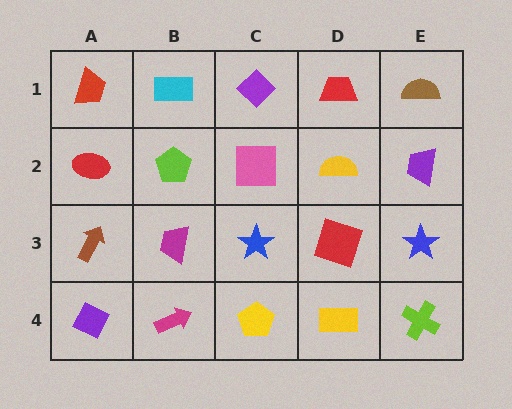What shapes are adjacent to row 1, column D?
A yellow semicircle (row 2, column D), a purple diamond (row 1, column C), a brown semicircle (row 1, column E).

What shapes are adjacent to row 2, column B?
A cyan rectangle (row 1, column B), a magenta trapezoid (row 3, column B), a red ellipse (row 2, column A), a pink square (row 2, column C).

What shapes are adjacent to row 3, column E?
A purple trapezoid (row 2, column E), a lime cross (row 4, column E), a red square (row 3, column D).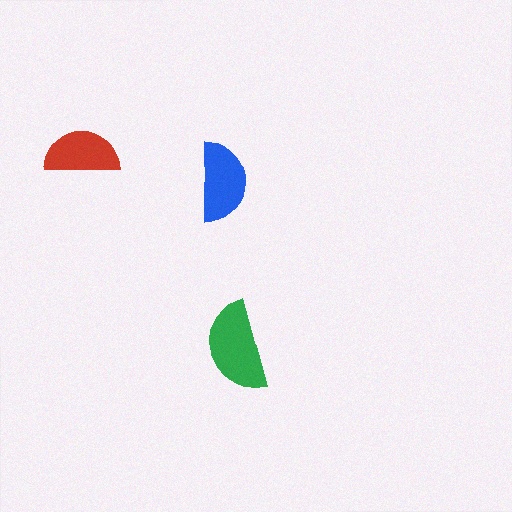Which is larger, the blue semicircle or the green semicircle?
The green one.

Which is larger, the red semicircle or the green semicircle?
The green one.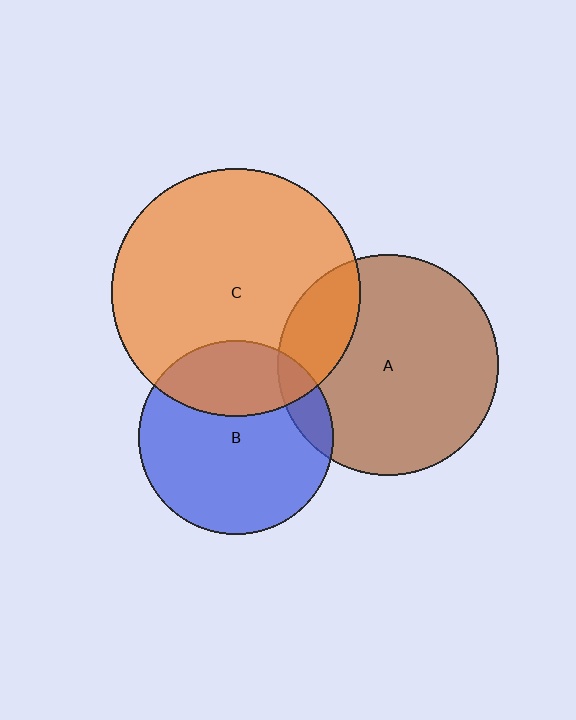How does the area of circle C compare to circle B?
Approximately 1.6 times.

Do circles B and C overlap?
Yes.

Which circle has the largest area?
Circle C (orange).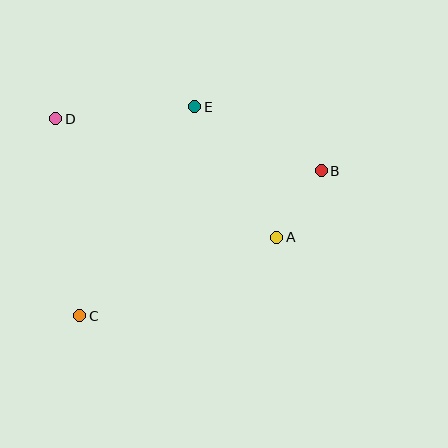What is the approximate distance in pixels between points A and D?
The distance between A and D is approximately 251 pixels.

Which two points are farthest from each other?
Points B and C are farthest from each other.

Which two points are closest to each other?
Points A and B are closest to each other.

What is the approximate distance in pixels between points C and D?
The distance between C and D is approximately 199 pixels.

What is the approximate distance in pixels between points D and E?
The distance between D and E is approximately 139 pixels.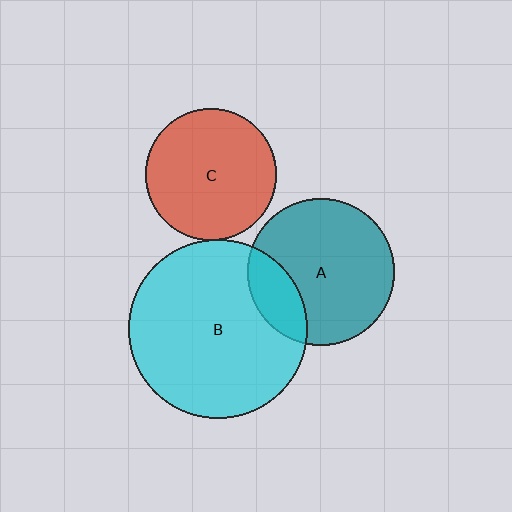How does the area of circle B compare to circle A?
Approximately 1.5 times.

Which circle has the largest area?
Circle B (cyan).